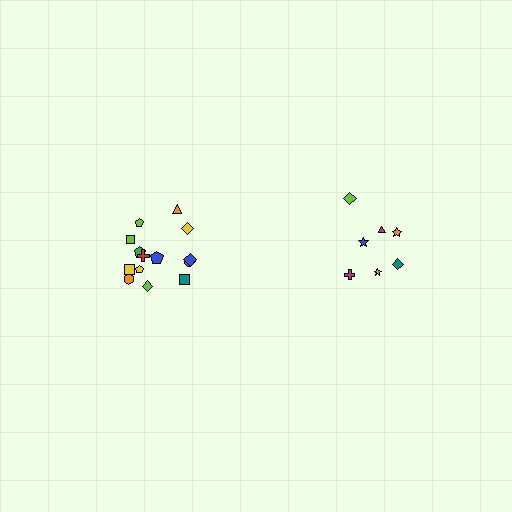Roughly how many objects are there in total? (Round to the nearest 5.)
Roughly 20 objects in total.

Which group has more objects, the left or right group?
The left group.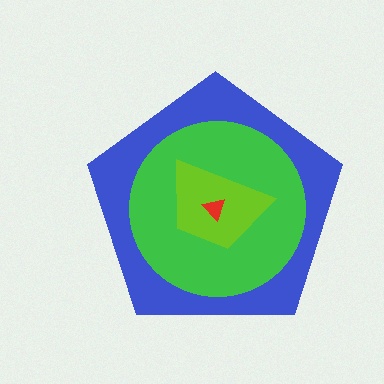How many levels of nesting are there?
4.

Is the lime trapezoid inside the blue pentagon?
Yes.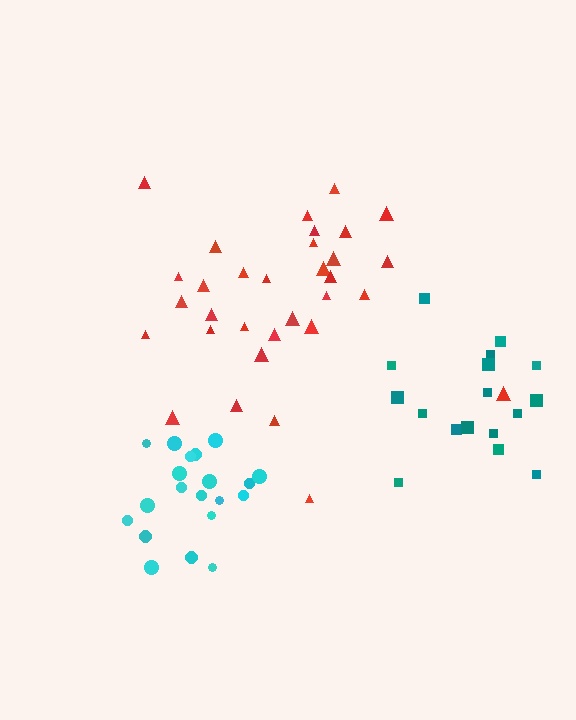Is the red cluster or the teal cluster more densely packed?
Red.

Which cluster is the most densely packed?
Cyan.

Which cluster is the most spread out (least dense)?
Teal.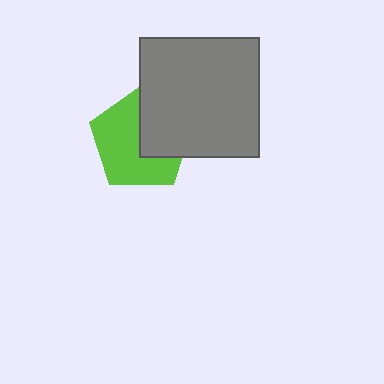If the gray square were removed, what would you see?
You would see the complete lime pentagon.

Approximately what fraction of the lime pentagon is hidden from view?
Roughly 38% of the lime pentagon is hidden behind the gray square.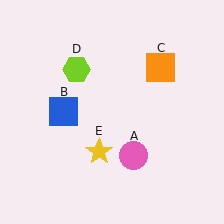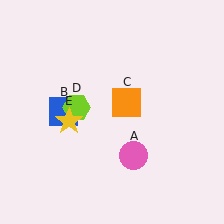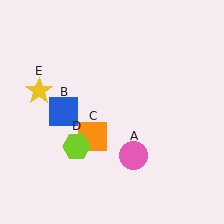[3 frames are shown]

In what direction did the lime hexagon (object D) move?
The lime hexagon (object D) moved down.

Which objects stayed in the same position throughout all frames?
Pink circle (object A) and blue square (object B) remained stationary.